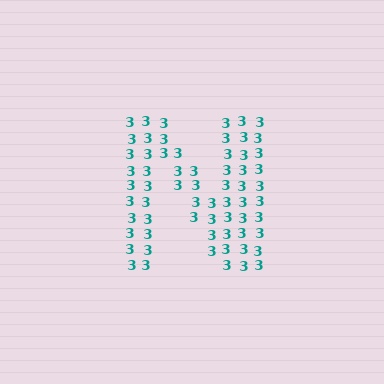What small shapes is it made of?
It is made of small digit 3's.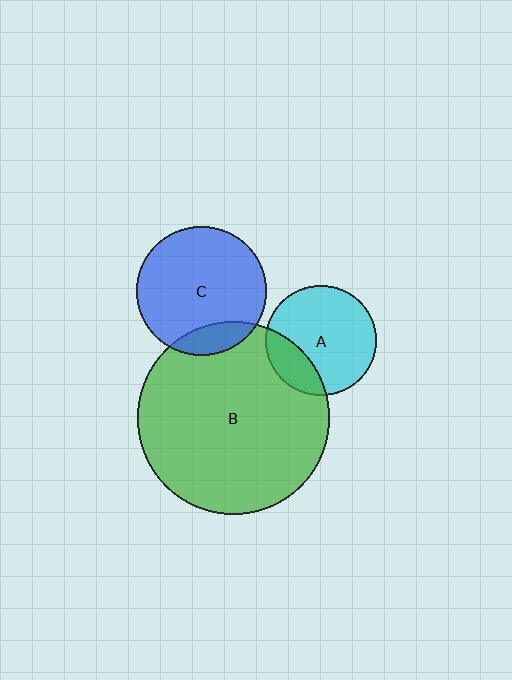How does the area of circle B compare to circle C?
Approximately 2.2 times.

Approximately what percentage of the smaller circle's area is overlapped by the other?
Approximately 15%.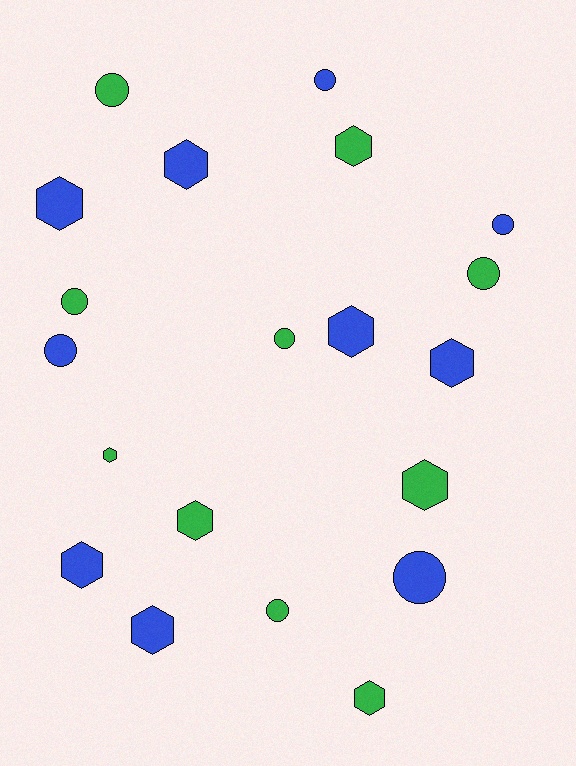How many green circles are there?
There are 5 green circles.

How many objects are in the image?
There are 20 objects.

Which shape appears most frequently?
Hexagon, with 11 objects.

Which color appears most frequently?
Blue, with 10 objects.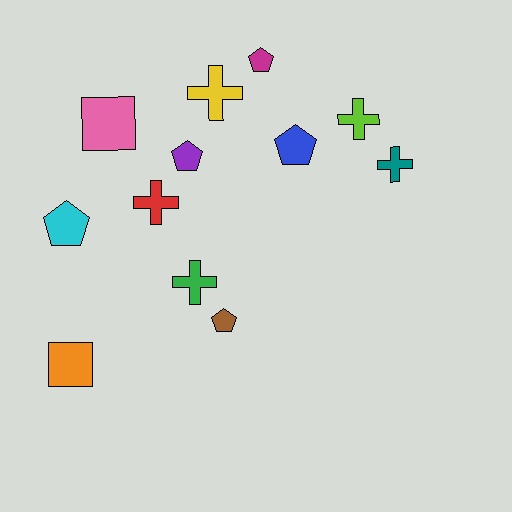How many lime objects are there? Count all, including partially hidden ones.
There is 1 lime object.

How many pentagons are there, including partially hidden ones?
There are 5 pentagons.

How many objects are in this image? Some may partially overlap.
There are 12 objects.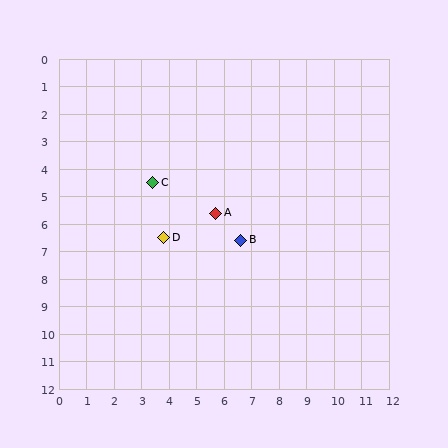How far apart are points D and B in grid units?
Points D and B are about 2.8 grid units apart.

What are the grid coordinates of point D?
Point D is at approximately (3.8, 6.5).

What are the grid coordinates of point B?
Point B is at approximately (6.6, 6.6).